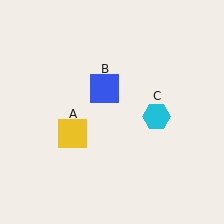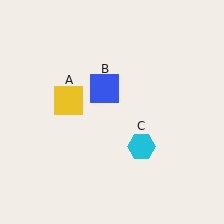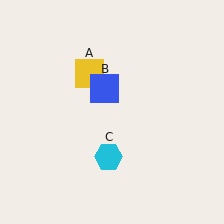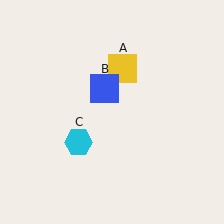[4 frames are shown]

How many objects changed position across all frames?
2 objects changed position: yellow square (object A), cyan hexagon (object C).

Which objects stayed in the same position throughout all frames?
Blue square (object B) remained stationary.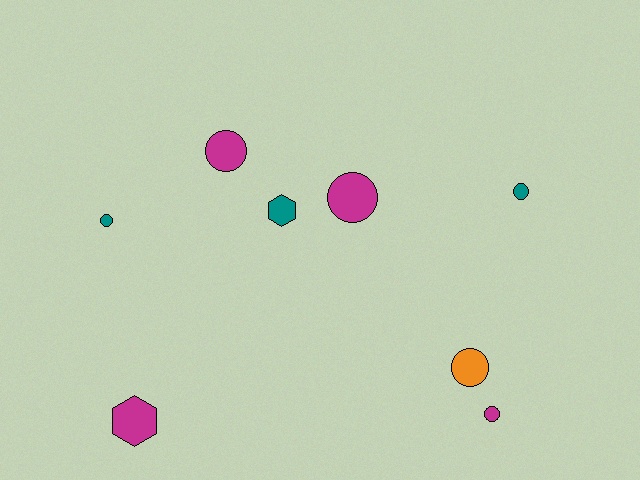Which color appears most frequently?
Magenta, with 4 objects.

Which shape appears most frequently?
Circle, with 6 objects.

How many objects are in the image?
There are 8 objects.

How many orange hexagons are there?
There are no orange hexagons.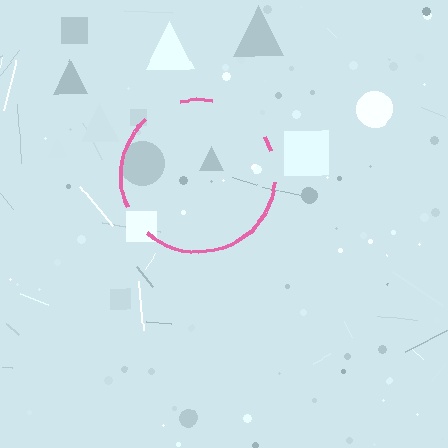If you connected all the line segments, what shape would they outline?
They would outline a circle.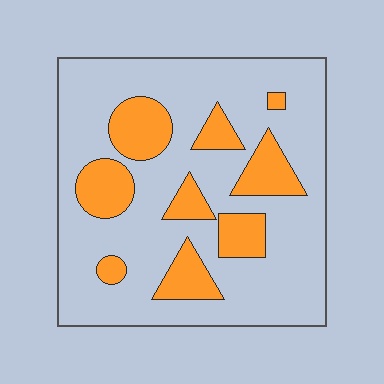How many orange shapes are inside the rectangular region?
9.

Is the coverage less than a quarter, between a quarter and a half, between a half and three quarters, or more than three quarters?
Less than a quarter.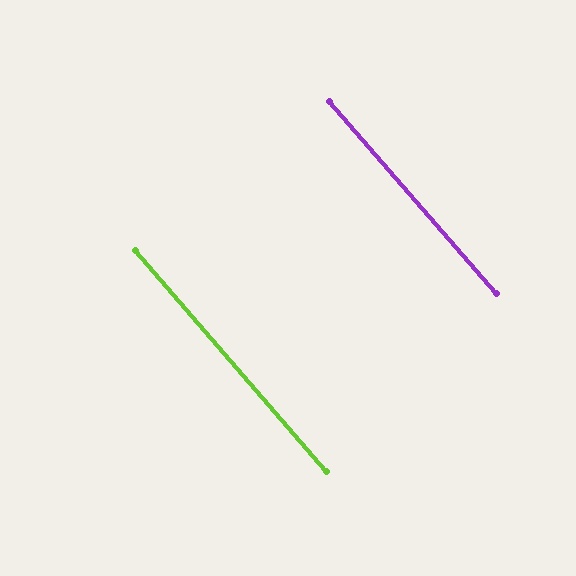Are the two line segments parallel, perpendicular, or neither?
Parallel — their directions differ by only 0.0°.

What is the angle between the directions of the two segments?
Approximately 0 degrees.